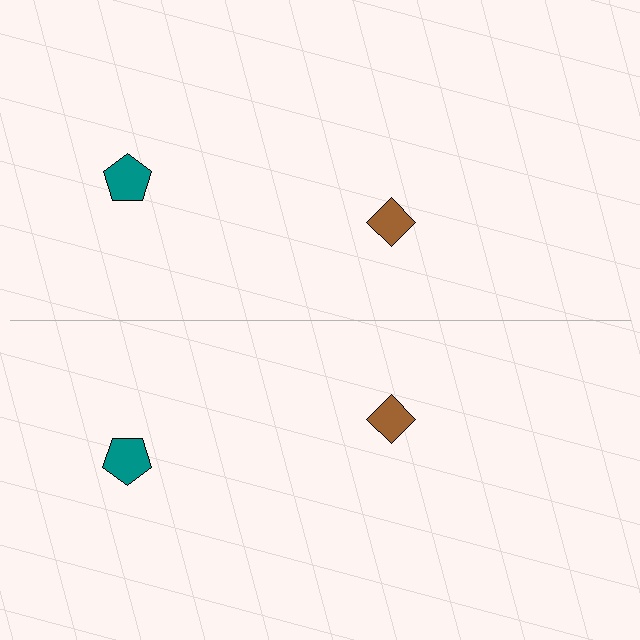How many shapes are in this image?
There are 4 shapes in this image.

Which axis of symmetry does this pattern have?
The pattern has a horizontal axis of symmetry running through the center of the image.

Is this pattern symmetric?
Yes, this pattern has bilateral (reflection) symmetry.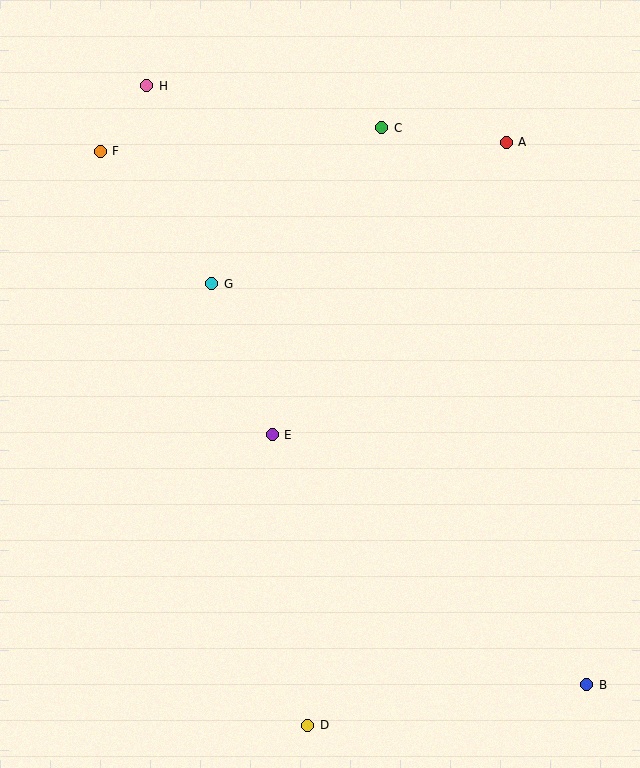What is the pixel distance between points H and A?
The distance between H and A is 364 pixels.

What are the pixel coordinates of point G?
Point G is at (212, 284).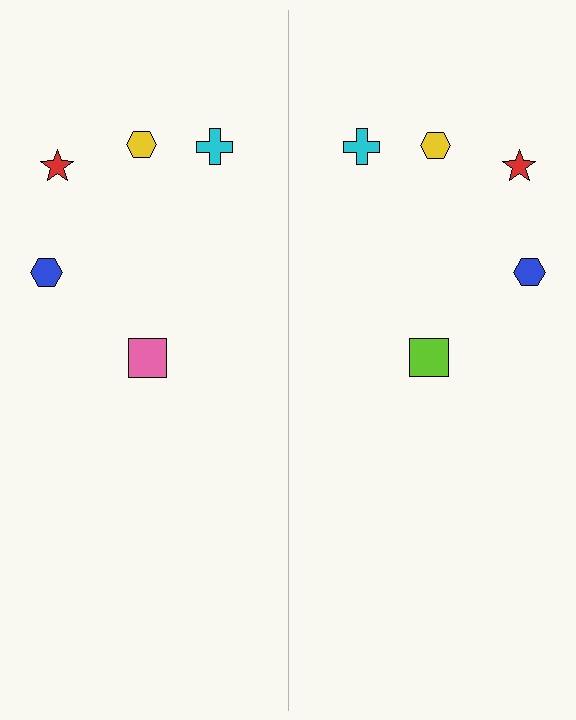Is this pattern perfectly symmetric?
No, the pattern is not perfectly symmetric. The lime square on the right side breaks the symmetry — its mirror counterpart is pink.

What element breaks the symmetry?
The lime square on the right side breaks the symmetry — its mirror counterpart is pink.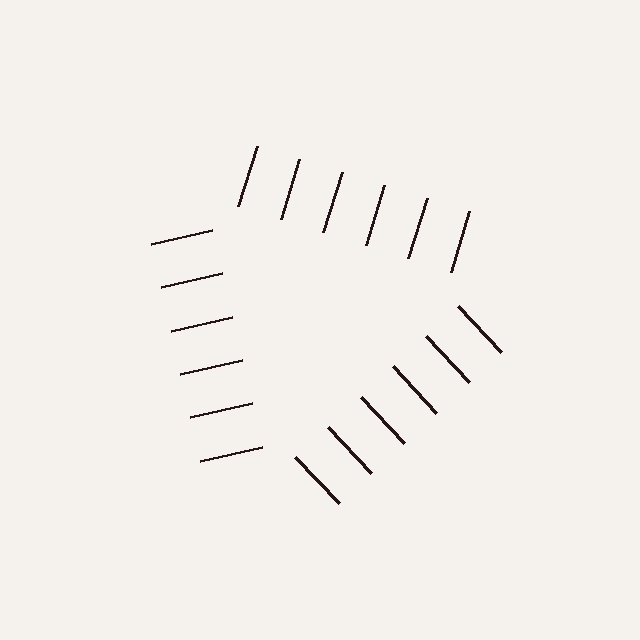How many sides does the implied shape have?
3 sides — the line-ends trace a triangle.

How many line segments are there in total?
18 — 6 along each of the 3 edges.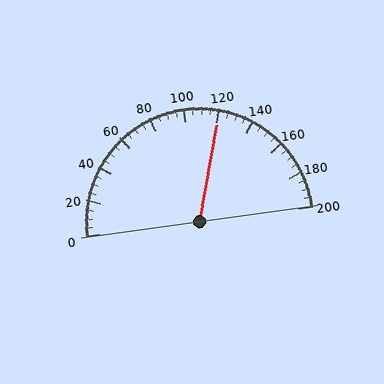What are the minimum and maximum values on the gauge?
The gauge ranges from 0 to 200.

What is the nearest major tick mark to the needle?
The nearest major tick mark is 120.